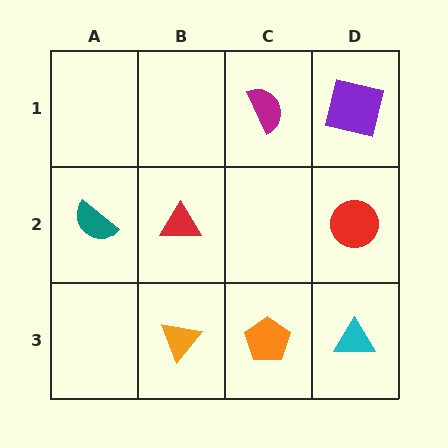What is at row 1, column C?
A magenta semicircle.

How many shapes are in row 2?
3 shapes.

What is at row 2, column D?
A red circle.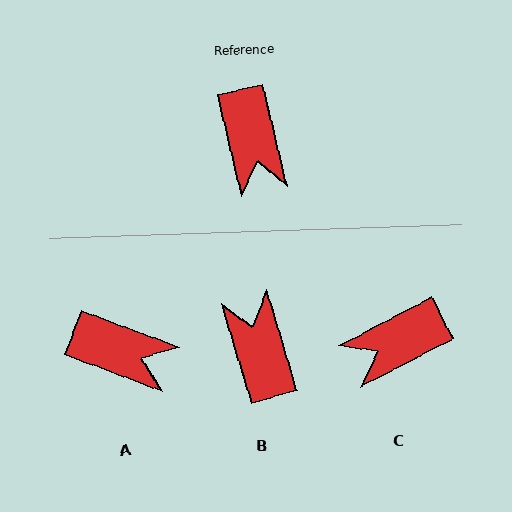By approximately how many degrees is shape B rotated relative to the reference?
Approximately 176 degrees clockwise.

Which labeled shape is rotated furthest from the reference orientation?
B, about 176 degrees away.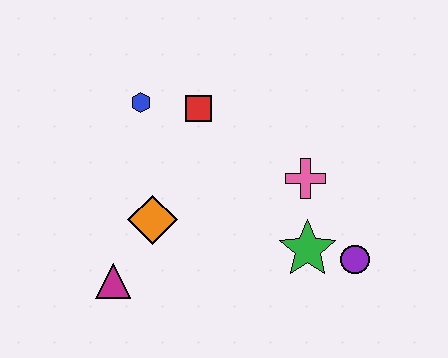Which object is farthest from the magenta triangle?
The purple circle is farthest from the magenta triangle.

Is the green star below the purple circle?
No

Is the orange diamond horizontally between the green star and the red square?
No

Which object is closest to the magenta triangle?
The orange diamond is closest to the magenta triangle.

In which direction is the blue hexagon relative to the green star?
The blue hexagon is to the left of the green star.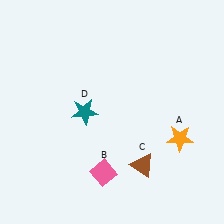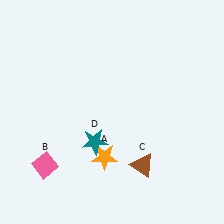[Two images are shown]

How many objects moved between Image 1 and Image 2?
3 objects moved between the two images.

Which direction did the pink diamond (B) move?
The pink diamond (B) moved left.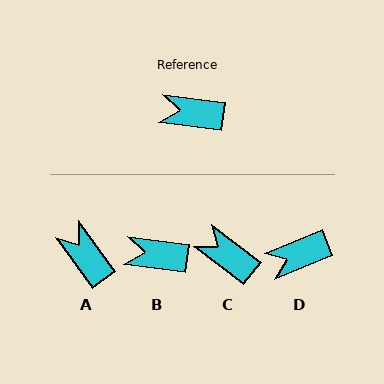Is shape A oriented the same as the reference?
No, it is off by about 45 degrees.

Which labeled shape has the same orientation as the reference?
B.